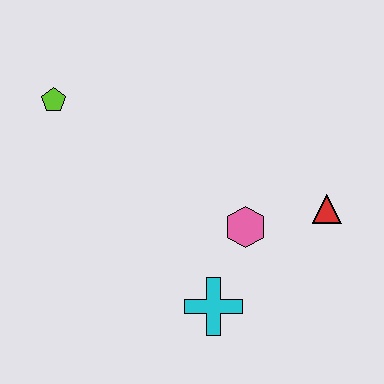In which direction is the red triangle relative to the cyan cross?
The red triangle is to the right of the cyan cross.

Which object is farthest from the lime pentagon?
The red triangle is farthest from the lime pentagon.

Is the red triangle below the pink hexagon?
No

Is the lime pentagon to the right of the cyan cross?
No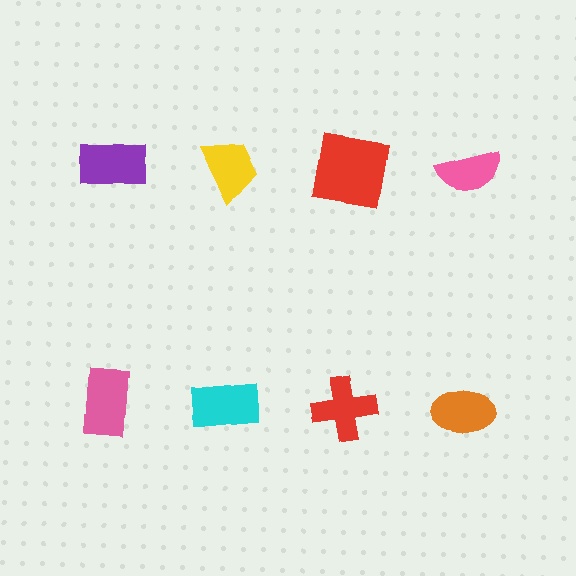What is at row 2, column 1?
A pink rectangle.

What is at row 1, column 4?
A pink semicircle.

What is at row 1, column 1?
A purple rectangle.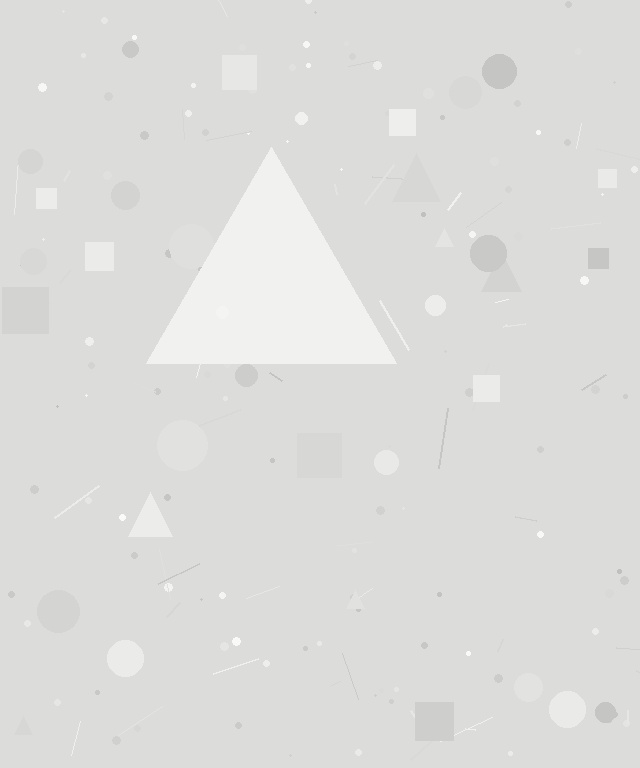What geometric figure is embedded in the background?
A triangle is embedded in the background.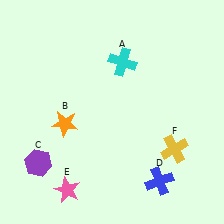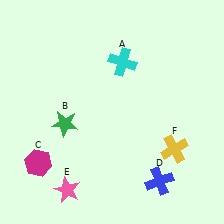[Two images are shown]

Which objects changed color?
B changed from orange to green. C changed from purple to magenta.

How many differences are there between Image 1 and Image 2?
There are 2 differences between the two images.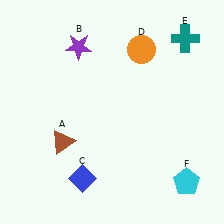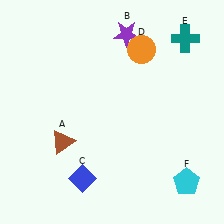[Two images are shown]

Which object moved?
The purple star (B) moved right.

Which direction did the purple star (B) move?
The purple star (B) moved right.